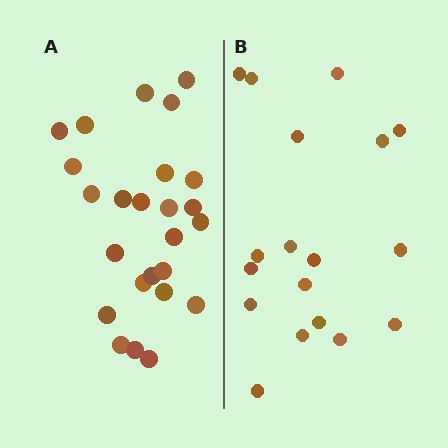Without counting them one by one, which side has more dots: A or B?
Region A (the left region) has more dots.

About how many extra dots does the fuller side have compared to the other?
Region A has roughly 8 or so more dots than region B.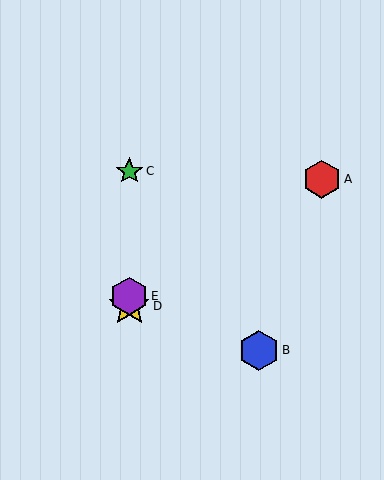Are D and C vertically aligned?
Yes, both are at x≈129.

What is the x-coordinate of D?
Object D is at x≈129.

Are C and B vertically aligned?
No, C is at x≈129 and B is at x≈259.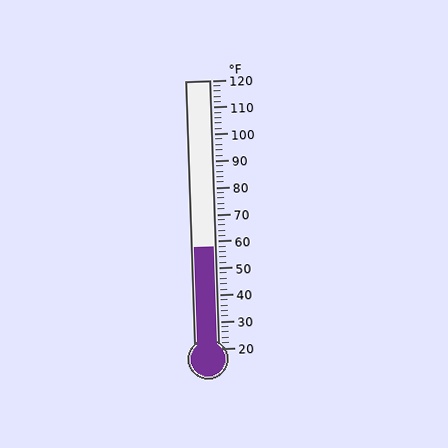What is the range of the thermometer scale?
The thermometer scale ranges from 20°F to 120°F.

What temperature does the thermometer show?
The thermometer shows approximately 58°F.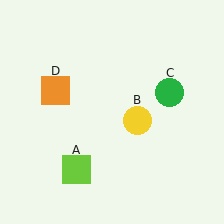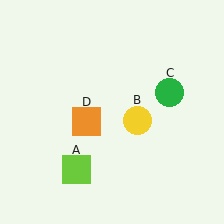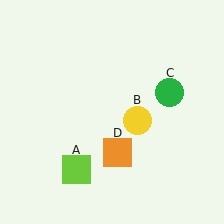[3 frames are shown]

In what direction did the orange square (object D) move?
The orange square (object D) moved down and to the right.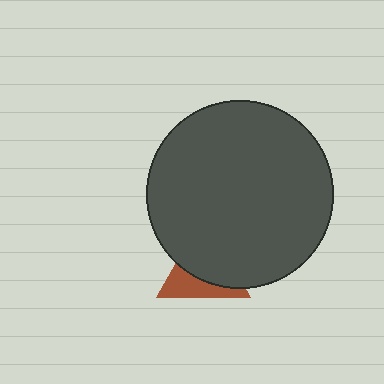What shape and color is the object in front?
The object in front is a dark gray circle.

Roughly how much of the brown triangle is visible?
A small part of it is visible (roughly 37%).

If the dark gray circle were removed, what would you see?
You would see the complete brown triangle.